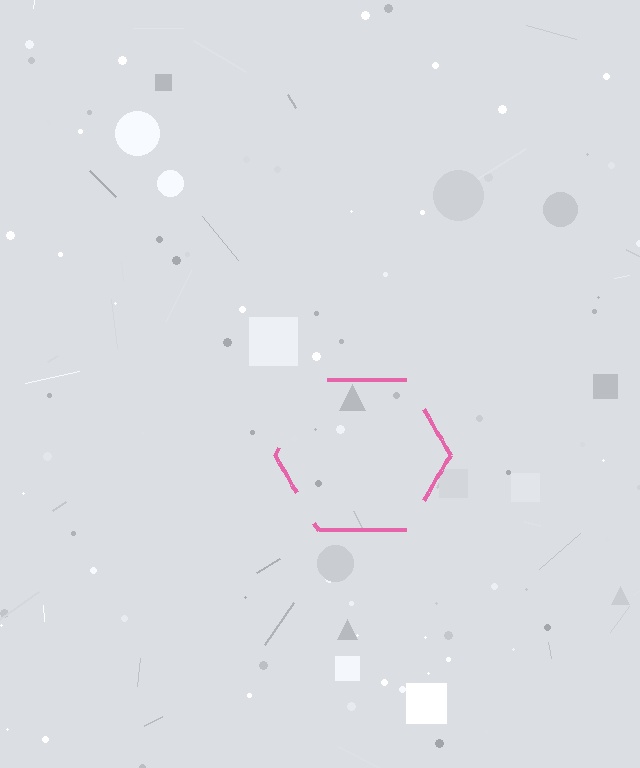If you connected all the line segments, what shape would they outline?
They would outline a hexagon.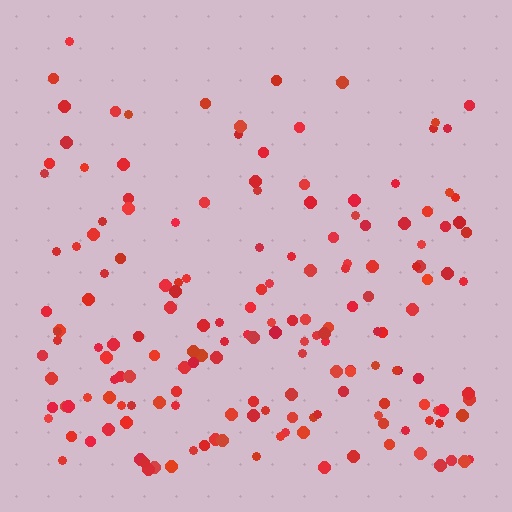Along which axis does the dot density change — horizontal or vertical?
Vertical.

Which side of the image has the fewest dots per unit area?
The top.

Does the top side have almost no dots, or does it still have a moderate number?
Still a moderate number, just noticeably fewer than the bottom.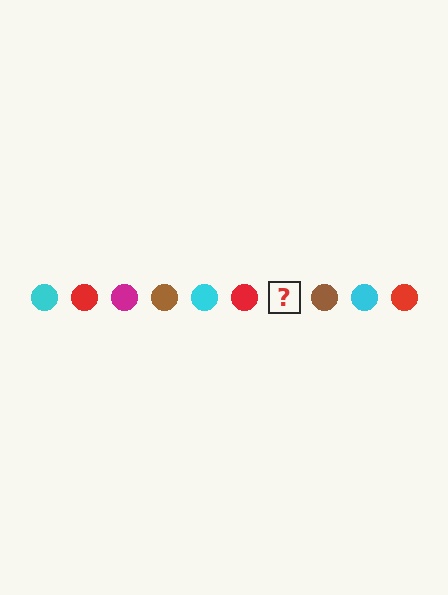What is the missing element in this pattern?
The missing element is a magenta circle.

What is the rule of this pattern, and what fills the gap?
The rule is that the pattern cycles through cyan, red, magenta, brown circles. The gap should be filled with a magenta circle.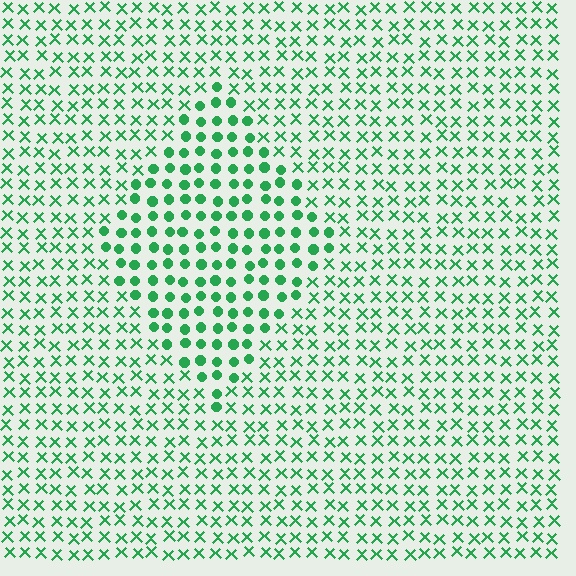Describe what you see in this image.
The image is filled with small green elements arranged in a uniform grid. A diamond-shaped region contains circles, while the surrounding area contains X marks. The boundary is defined purely by the change in element shape.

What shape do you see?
I see a diamond.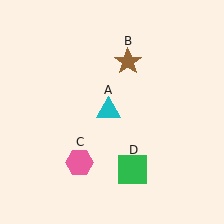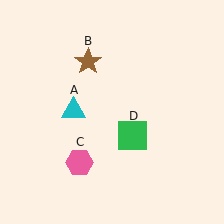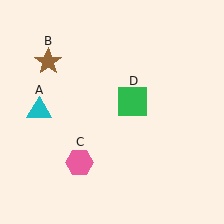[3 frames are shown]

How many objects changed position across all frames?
3 objects changed position: cyan triangle (object A), brown star (object B), green square (object D).